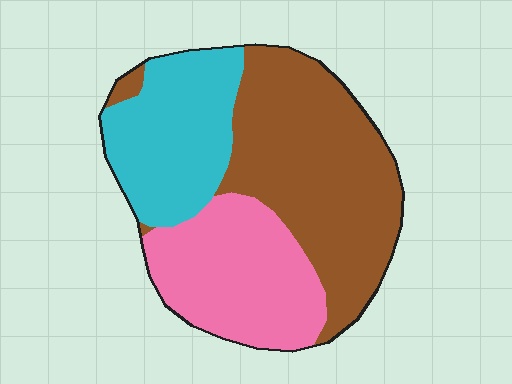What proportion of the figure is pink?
Pink takes up about one quarter (1/4) of the figure.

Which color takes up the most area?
Brown, at roughly 45%.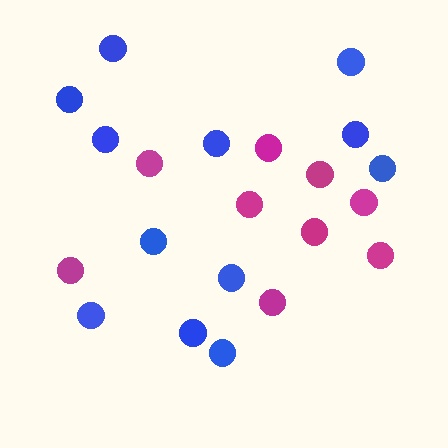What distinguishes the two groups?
There are 2 groups: one group of blue circles (12) and one group of magenta circles (9).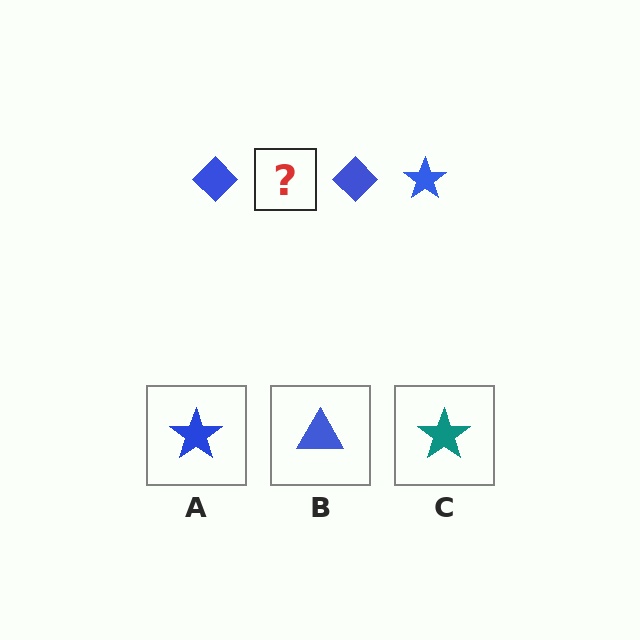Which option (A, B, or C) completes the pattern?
A.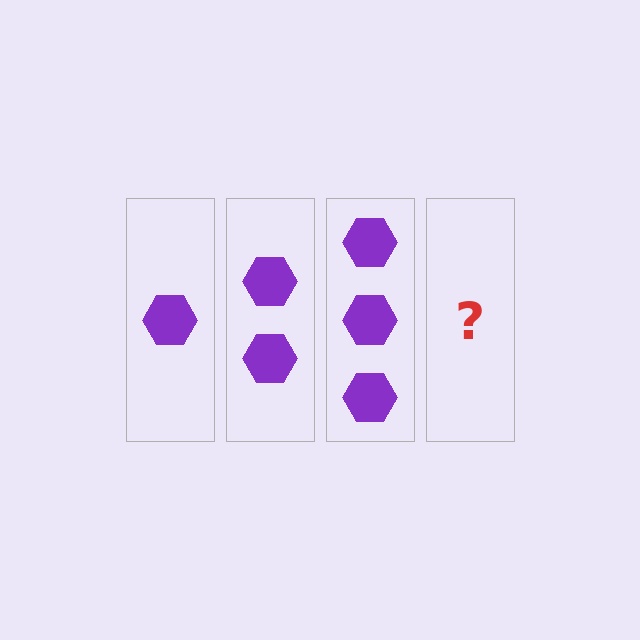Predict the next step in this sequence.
The next step is 4 hexagons.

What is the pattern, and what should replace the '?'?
The pattern is that each step adds one more hexagon. The '?' should be 4 hexagons.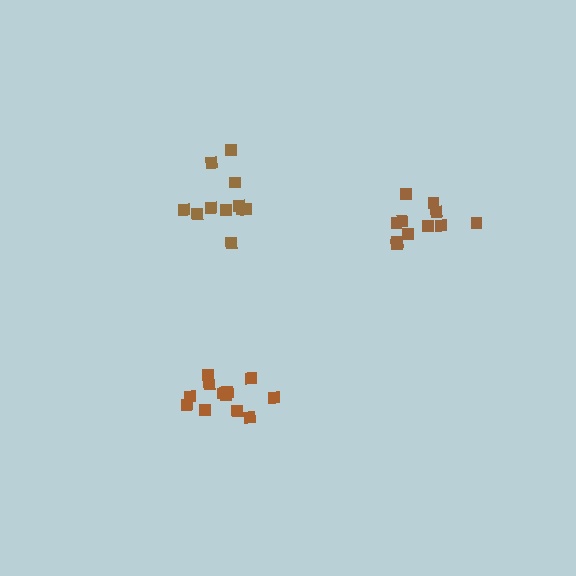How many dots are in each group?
Group 1: 11 dots, Group 2: 12 dots, Group 3: 11 dots (34 total).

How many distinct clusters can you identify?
There are 3 distinct clusters.